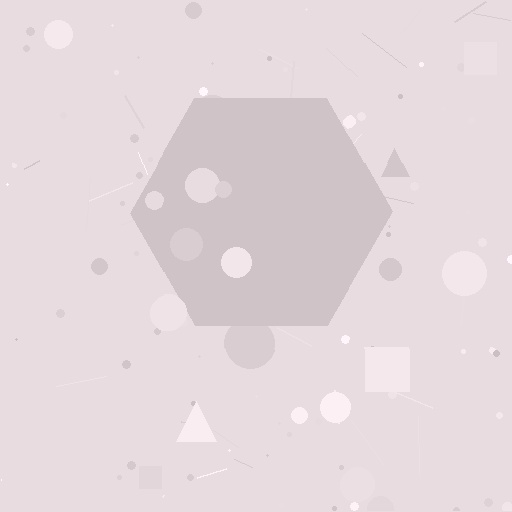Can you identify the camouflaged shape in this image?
The camouflaged shape is a hexagon.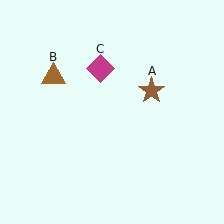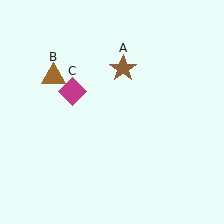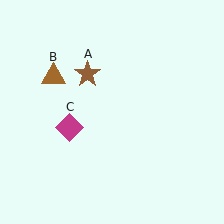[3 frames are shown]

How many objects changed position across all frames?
2 objects changed position: brown star (object A), magenta diamond (object C).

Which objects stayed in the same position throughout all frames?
Brown triangle (object B) remained stationary.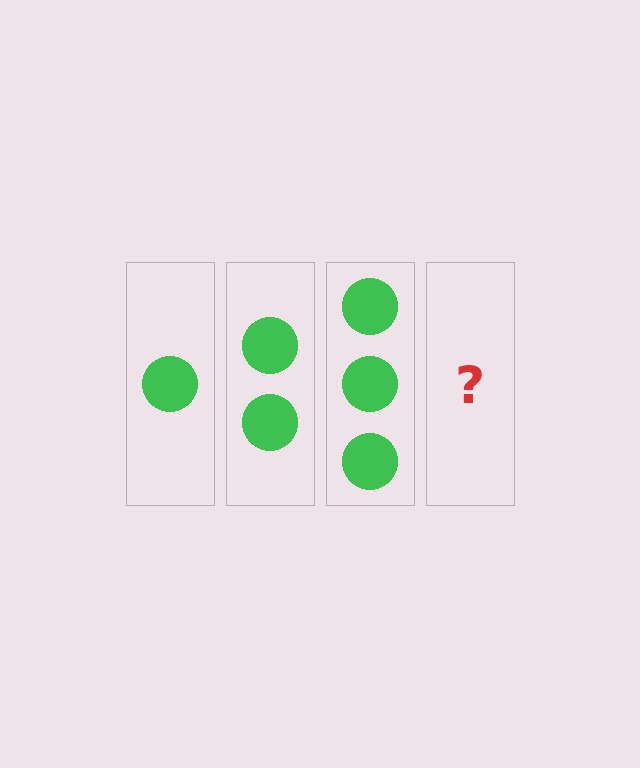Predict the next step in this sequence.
The next step is 4 circles.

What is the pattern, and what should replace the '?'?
The pattern is that each step adds one more circle. The '?' should be 4 circles.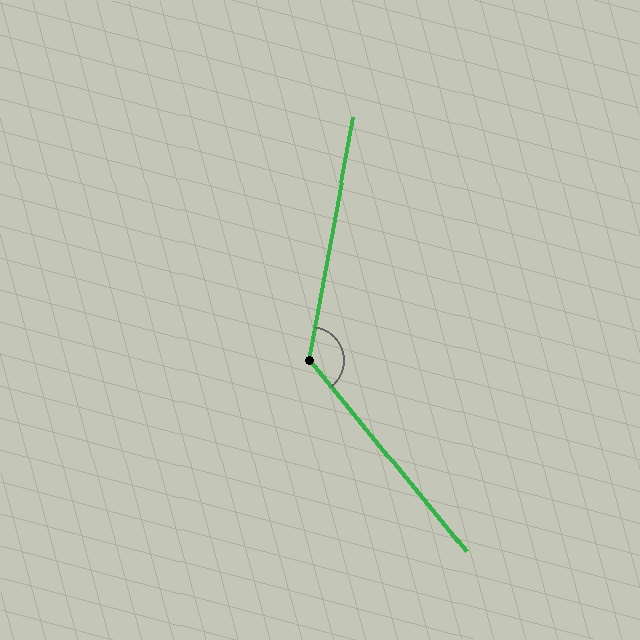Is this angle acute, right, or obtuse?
It is obtuse.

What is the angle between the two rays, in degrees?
Approximately 130 degrees.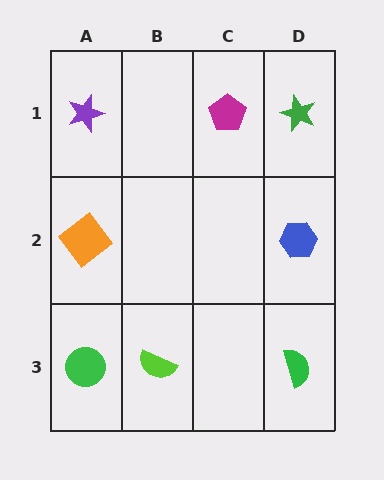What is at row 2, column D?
A blue hexagon.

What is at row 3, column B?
A lime semicircle.